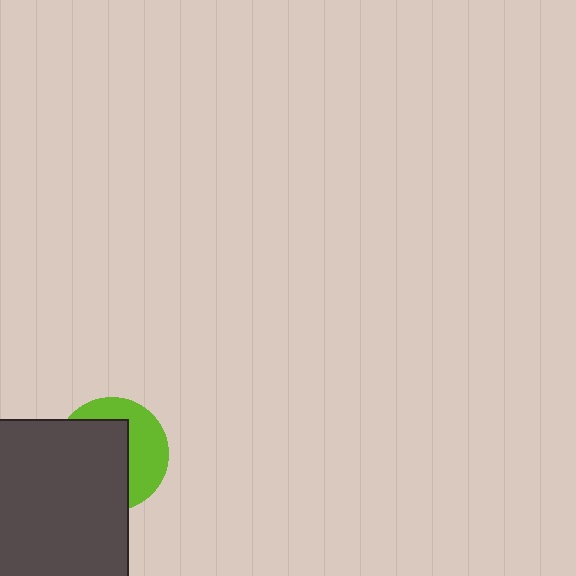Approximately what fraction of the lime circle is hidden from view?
Roughly 59% of the lime circle is hidden behind the dark gray rectangle.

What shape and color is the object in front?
The object in front is a dark gray rectangle.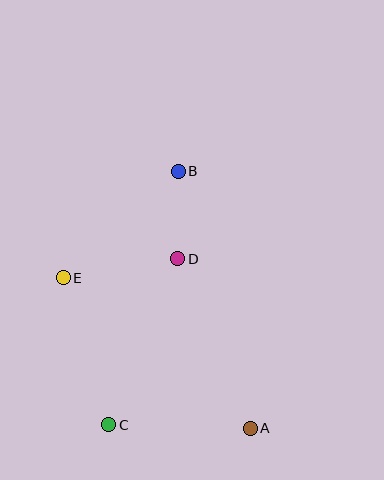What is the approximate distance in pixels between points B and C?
The distance between B and C is approximately 263 pixels.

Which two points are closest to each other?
Points B and D are closest to each other.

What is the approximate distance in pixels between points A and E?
The distance between A and E is approximately 240 pixels.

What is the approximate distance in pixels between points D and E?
The distance between D and E is approximately 116 pixels.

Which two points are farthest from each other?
Points A and B are farthest from each other.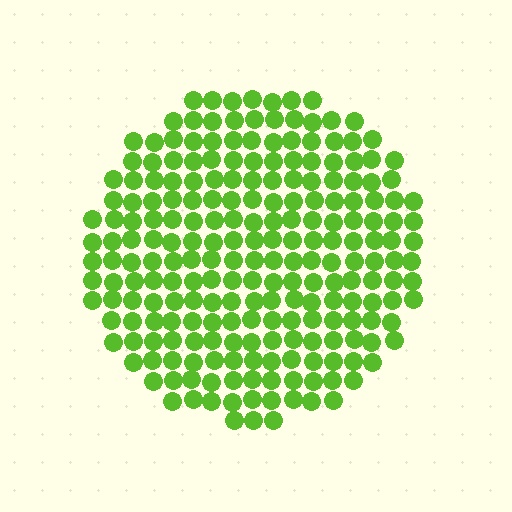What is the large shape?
The large shape is a circle.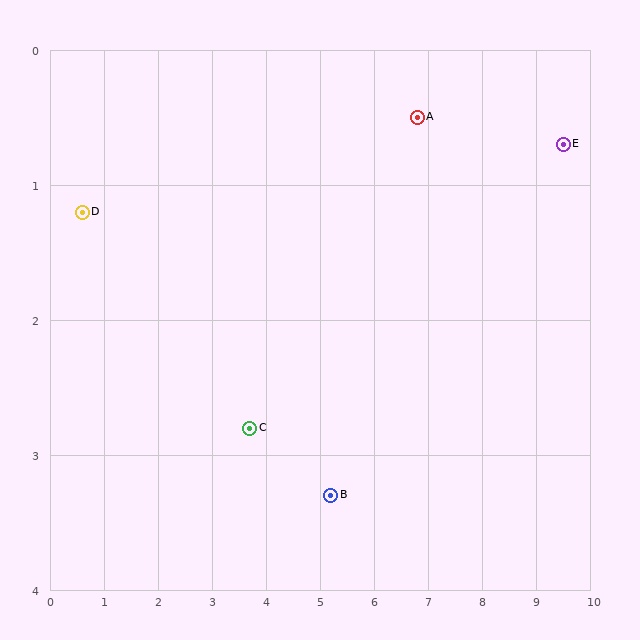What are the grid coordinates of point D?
Point D is at approximately (0.6, 1.2).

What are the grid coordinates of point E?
Point E is at approximately (9.5, 0.7).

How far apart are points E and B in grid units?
Points E and B are about 5.0 grid units apart.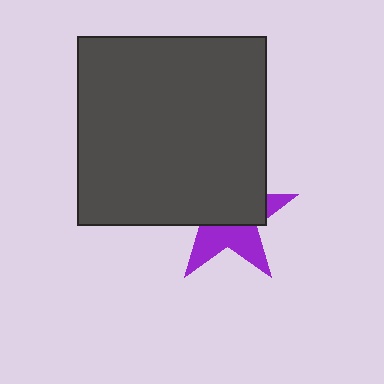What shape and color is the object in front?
The object in front is a dark gray square.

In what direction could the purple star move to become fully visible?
The purple star could move down. That would shift it out from behind the dark gray square entirely.